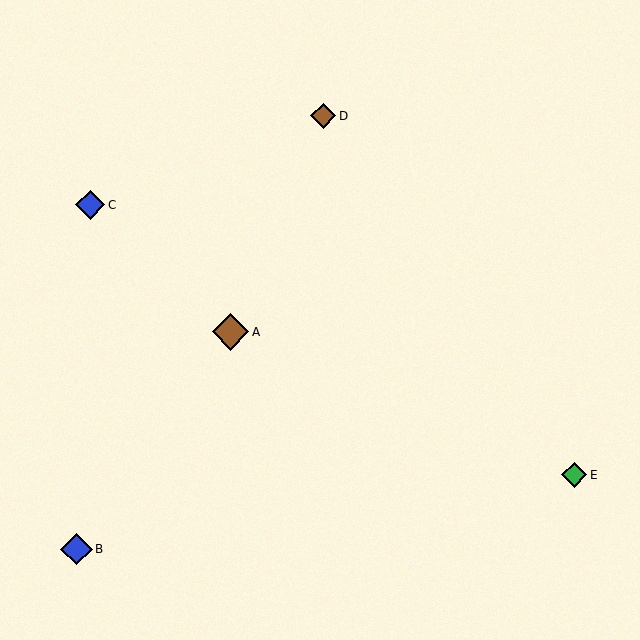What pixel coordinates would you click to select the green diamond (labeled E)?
Click at (574, 475) to select the green diamond E.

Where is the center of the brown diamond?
The center of the brown diamond is at (230, 332).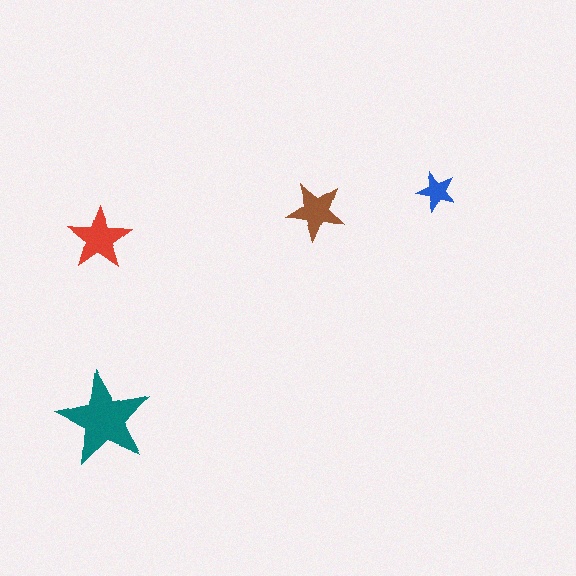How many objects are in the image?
There are 4 objects in the image.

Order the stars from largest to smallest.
the teal one, the red one, the brown one, the blue one.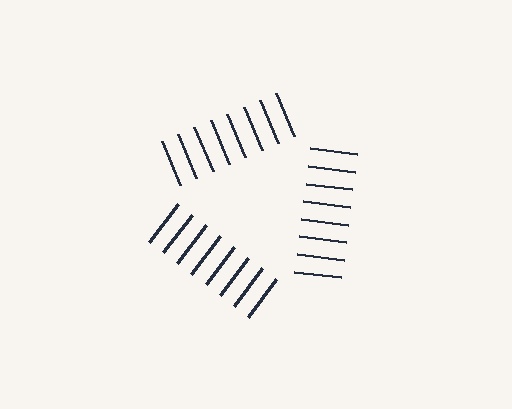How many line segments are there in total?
24 — 8 along each of the 3 edges.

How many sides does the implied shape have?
3 sides — the line-ends trace a triangle.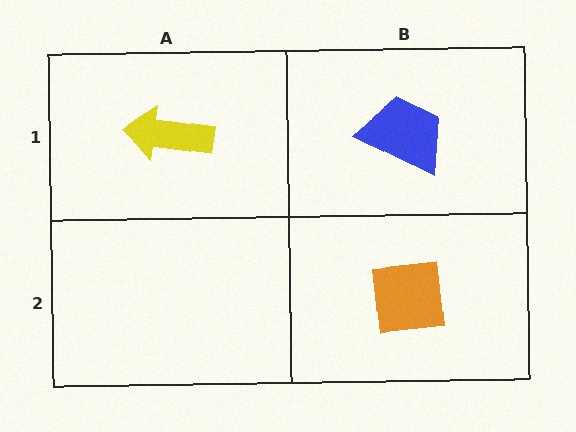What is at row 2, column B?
An orange square.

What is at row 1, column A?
A yellow arrow.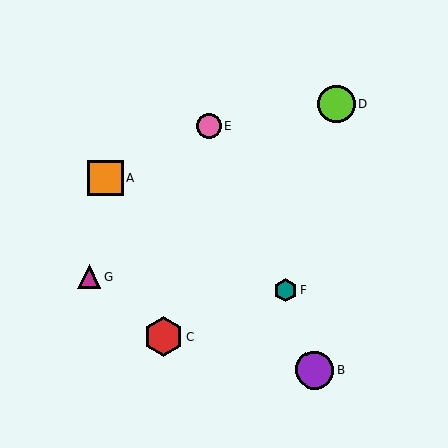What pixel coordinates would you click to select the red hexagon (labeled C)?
Click at (164, 336) to select the red hexagon C.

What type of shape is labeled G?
Shape G is a magenta triangle.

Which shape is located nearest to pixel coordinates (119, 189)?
The orange square (labeled A) at (106, 179) is nearest to that location.